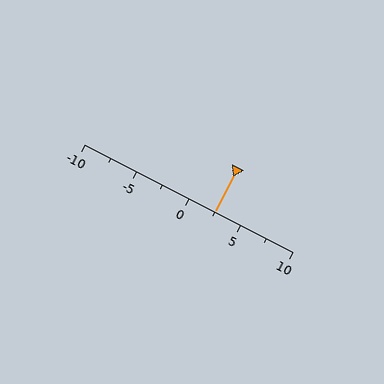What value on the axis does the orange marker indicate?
The marker indicates approximately 2.5.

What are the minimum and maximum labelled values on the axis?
The axis runs from -10 to 10.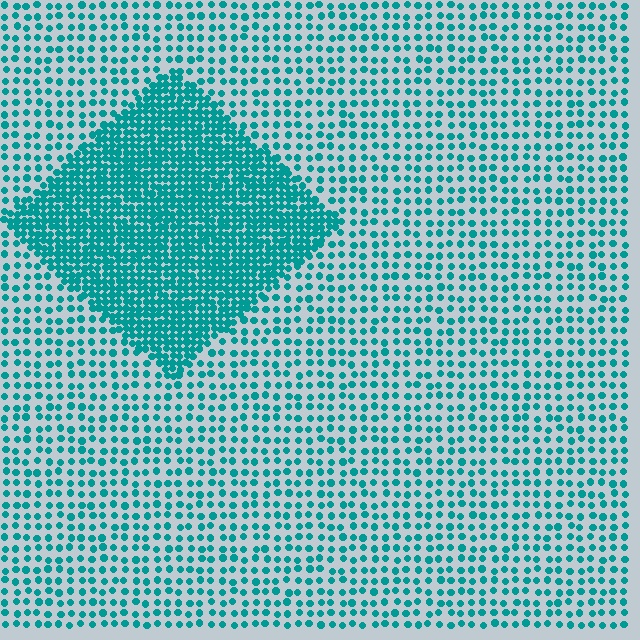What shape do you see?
I see a diamond.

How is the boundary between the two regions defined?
The boundary is defined by a change in element density (approximately 2.6x ratio). All elements are the same color, size, and shape.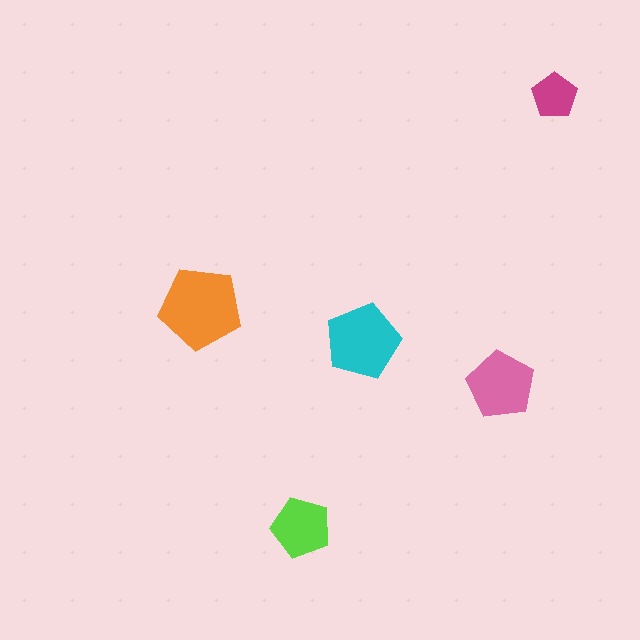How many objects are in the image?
There are 5 objects in the image.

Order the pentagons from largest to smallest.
the orange one, the cyan one, the pink one, the lime one, the magenta one.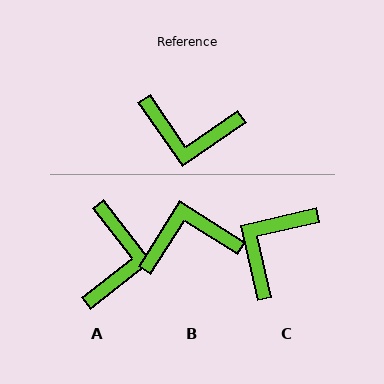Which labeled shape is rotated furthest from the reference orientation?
B, about 157 degrees away.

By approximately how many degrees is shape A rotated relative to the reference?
Approximately 93 degrees counter-clockwise.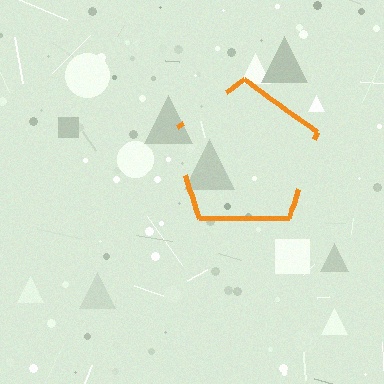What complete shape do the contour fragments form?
The contour fragments form a pentagon.